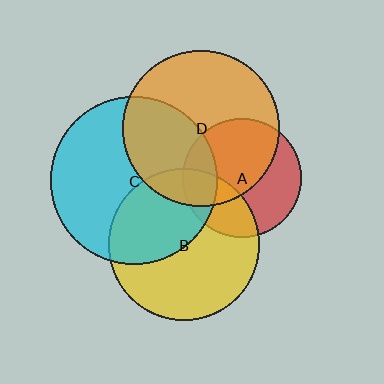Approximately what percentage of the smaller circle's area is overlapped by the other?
Approximately 55%.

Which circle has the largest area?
Circle C (cyan).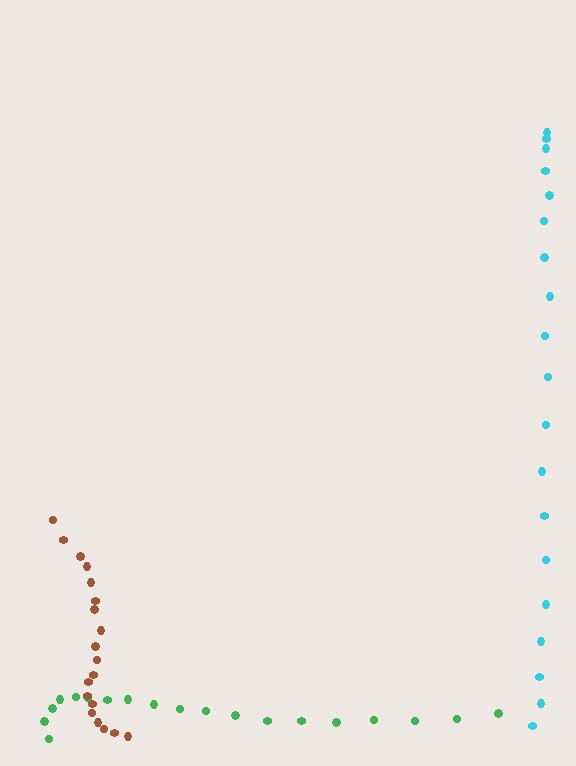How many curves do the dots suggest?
There are 3 distinct paths.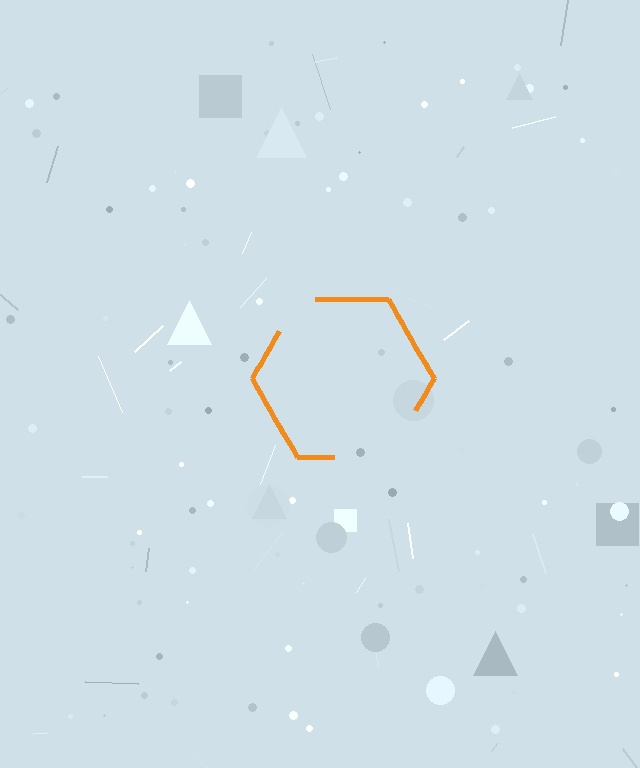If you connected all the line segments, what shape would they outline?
They would outline a hexagon.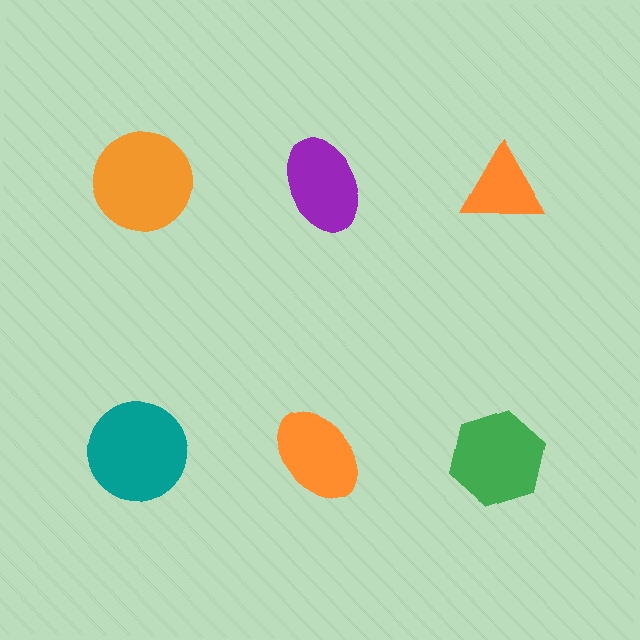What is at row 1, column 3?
An orange triangle.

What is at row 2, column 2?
An orange ellipse.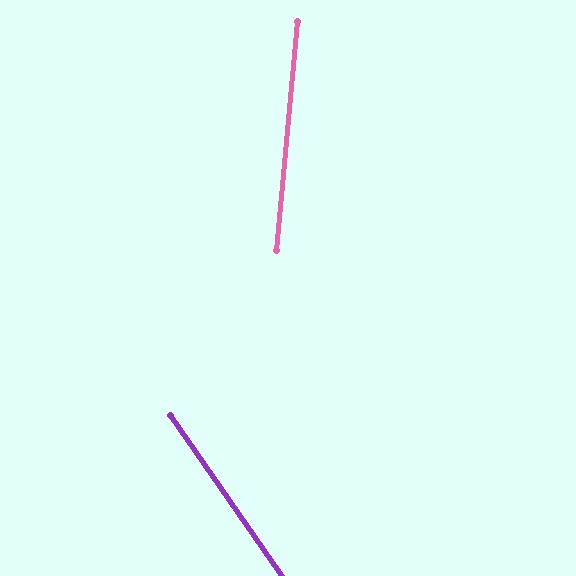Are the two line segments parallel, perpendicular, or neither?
Neither parallel nor perpendicular — they differ by about 40°.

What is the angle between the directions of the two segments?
Approximately 40 degrees.